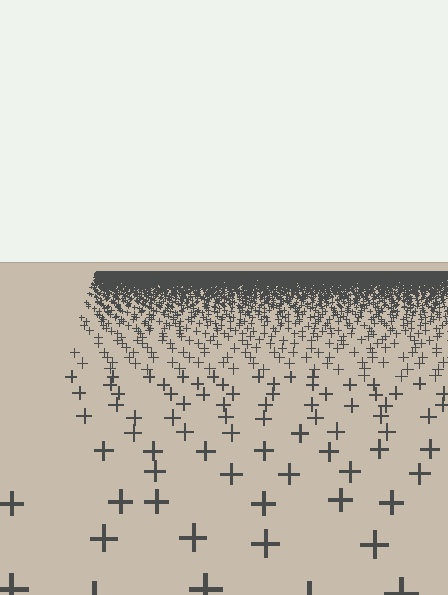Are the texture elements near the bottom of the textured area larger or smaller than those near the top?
Larger. Near the bottom, elements are closer to the viewer and appear at a bigger on-screen size.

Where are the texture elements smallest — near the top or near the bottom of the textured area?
Near the top.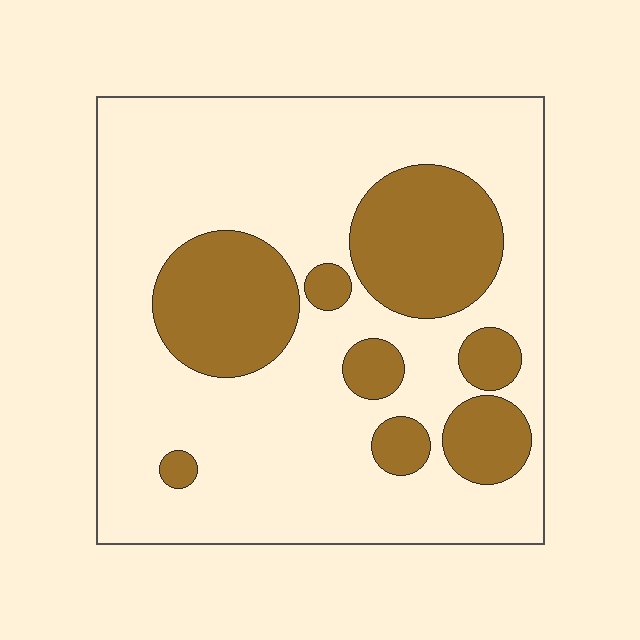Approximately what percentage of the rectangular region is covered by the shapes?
Approximately 25%.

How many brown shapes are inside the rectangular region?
8.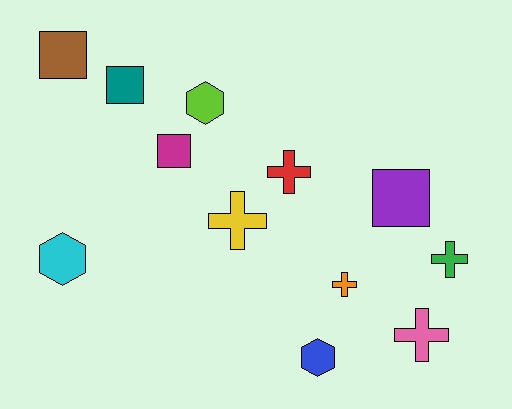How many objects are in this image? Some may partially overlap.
There are 12 objects.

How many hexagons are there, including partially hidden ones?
There are 3 hexagons.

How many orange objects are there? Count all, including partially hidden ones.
There is 1 orange object.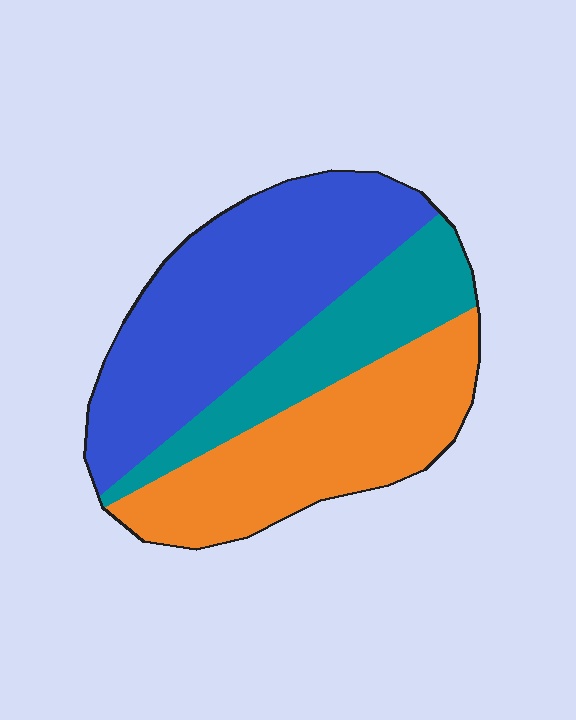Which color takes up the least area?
Teal, at roughly 20%.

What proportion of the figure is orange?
Orange covers about 35% of the figure.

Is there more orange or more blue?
Blue.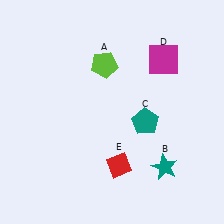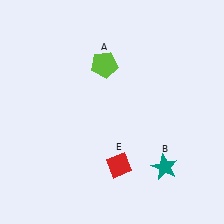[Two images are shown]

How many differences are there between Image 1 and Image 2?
There are 2 differences between the two images.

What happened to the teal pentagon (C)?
The teal pentagon (C) was removed in Image 2. It was in the bottom-right area of Image 1.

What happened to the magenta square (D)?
The magenta square (D) was removed in Image 2. It was in the top-right area of Image 1.